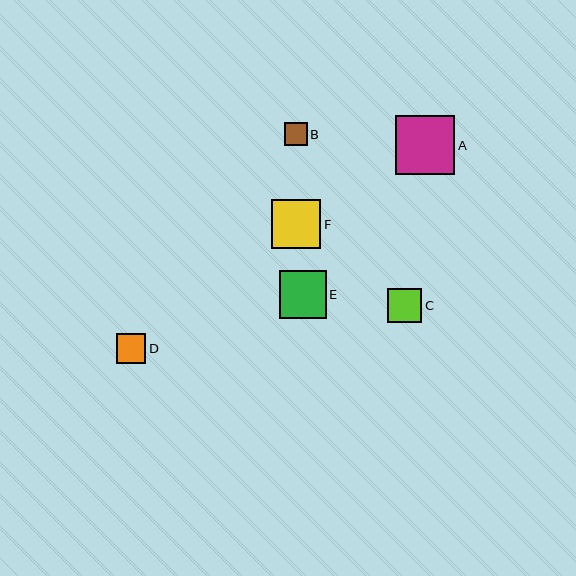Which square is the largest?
Square A is the largest with a size of approximately 59 pixels.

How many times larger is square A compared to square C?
Square A is approximately 1.7 times the size of square C.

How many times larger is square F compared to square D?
Square F is approximately 1.7 times the size of square D.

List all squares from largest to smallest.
From largest to smallest: A, F, E, C, D, B.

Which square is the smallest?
Square B is the smallest with a size of approximately 23 pixels.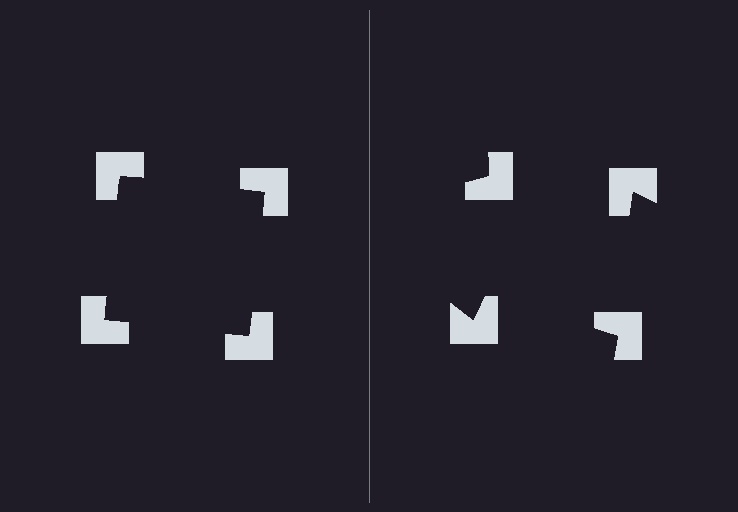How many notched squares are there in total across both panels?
8 — 4 on each side.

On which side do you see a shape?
An illusory square appears on the left side. On the right side the wedge cuts are rotated, so no coherent shape forms.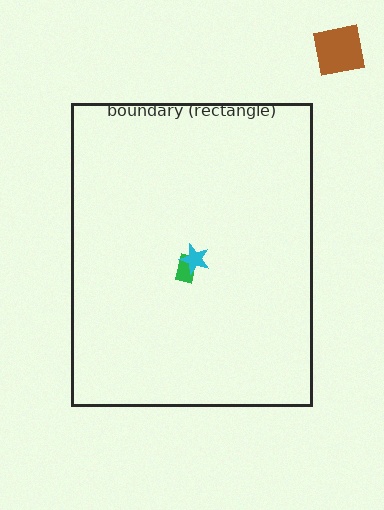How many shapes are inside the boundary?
2 inside, 1 outside.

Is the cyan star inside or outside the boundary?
Inside.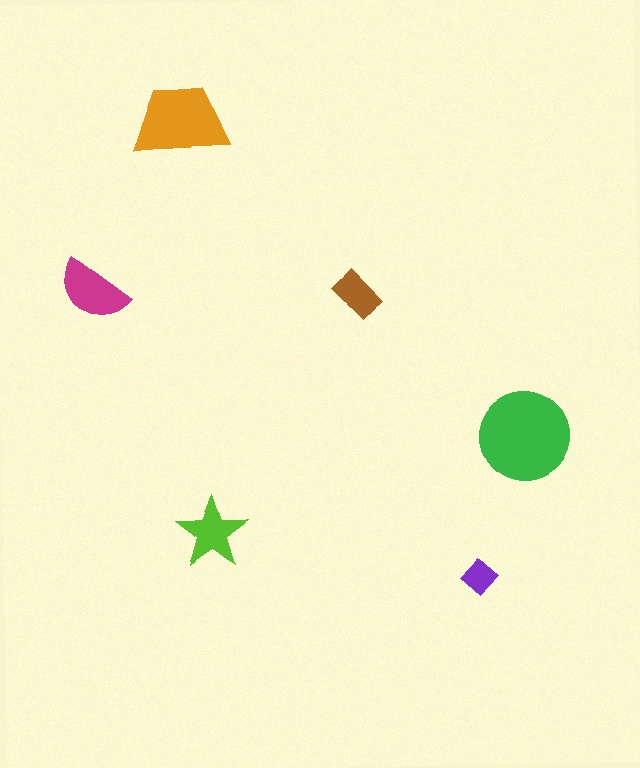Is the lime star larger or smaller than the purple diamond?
Larger.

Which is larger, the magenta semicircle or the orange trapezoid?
The orange trapezoid.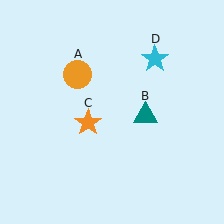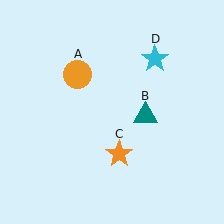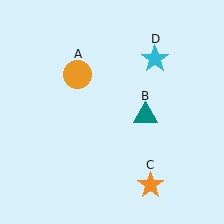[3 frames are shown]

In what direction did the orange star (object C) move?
The orange star (object C) moved down and to the right.